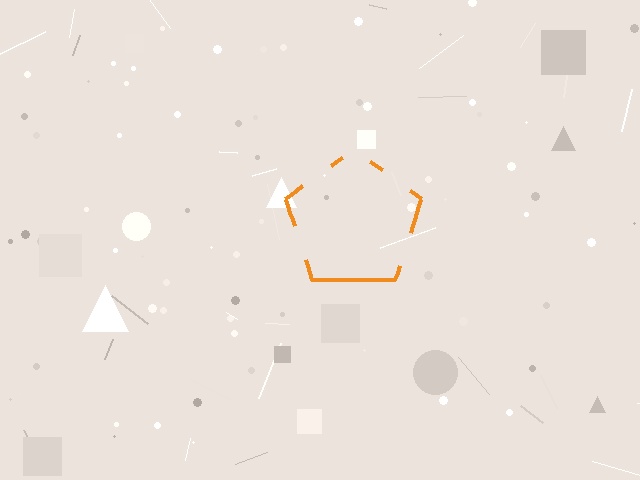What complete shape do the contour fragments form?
The contour fragments form a pentagon.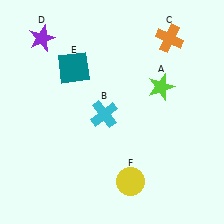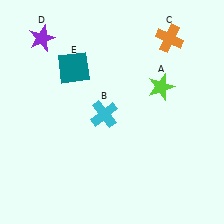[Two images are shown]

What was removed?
The yellow circle (F) was removed in Image 2.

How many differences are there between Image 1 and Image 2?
There is 1 difference between the two images.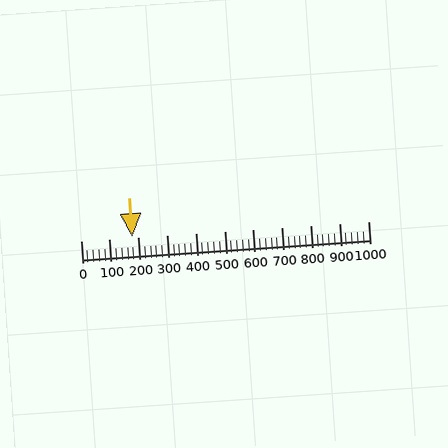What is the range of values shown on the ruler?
The ruler shows values from 0 to 1000.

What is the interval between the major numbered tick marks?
The major tick marks are spaced 100 units apart.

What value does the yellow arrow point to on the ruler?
The yellow arrow points to approximately 180.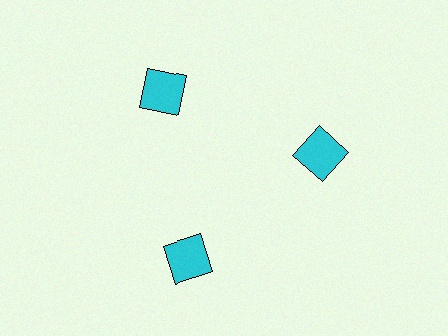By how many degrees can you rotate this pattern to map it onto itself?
The pattern maps onto itself every 120 degrees of rotation.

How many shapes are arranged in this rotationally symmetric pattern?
There are 3 shapes, arranged in 3 groups of 1.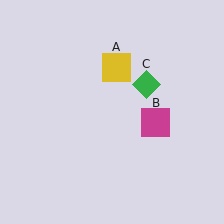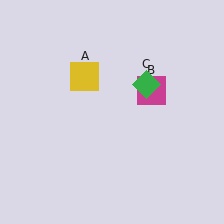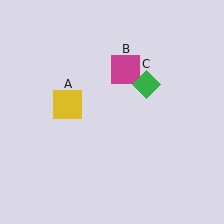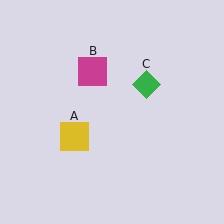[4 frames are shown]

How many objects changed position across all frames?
2 objects changed position: yellow square (object A), magenta square (object B).